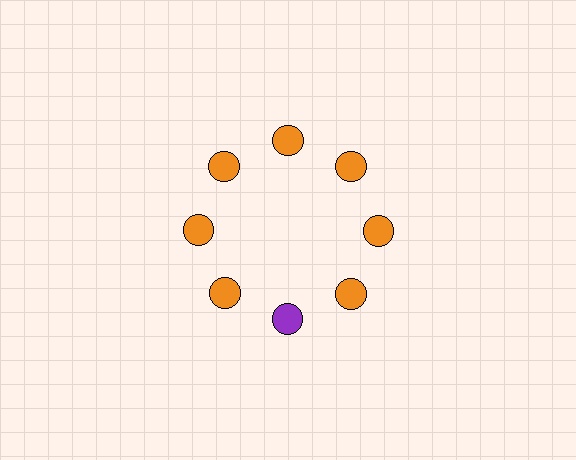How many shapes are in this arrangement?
There are 8 shapes arranged in a ring pattern.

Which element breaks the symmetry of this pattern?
The purple circle at roughly the 6 o'clock position breaks the symmetry. All other shapes are orange circles.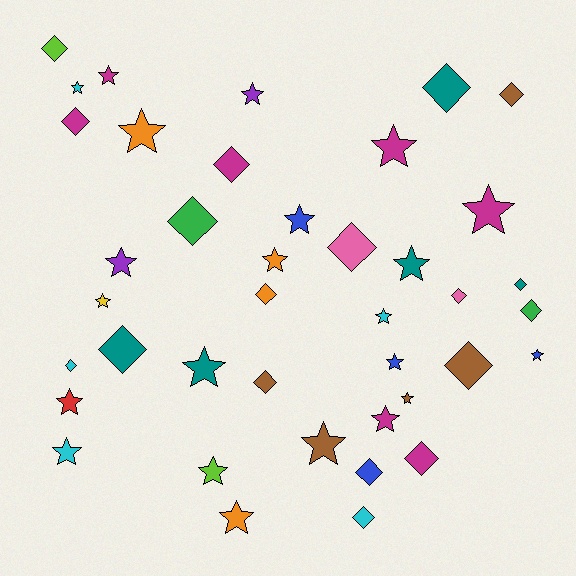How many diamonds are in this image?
There are 18 diamonds.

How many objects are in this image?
There are 40 objects.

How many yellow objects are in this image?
There is 1 yellow object.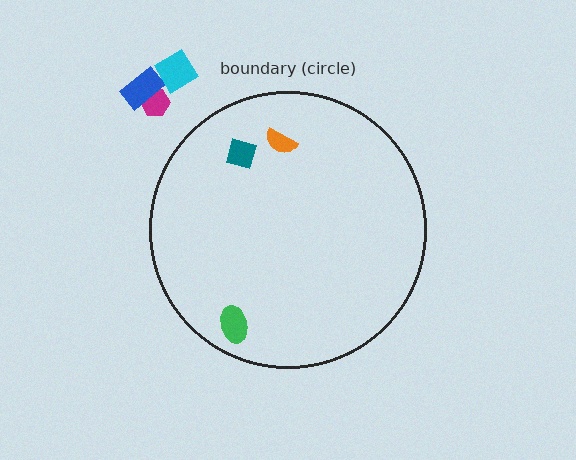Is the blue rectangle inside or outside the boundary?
Outside.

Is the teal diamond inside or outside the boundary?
Inside.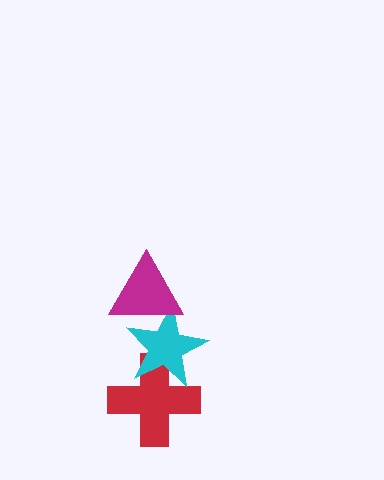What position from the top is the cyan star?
The cyan star is 2nd from the top.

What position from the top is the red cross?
The red cross is 3rd from the top.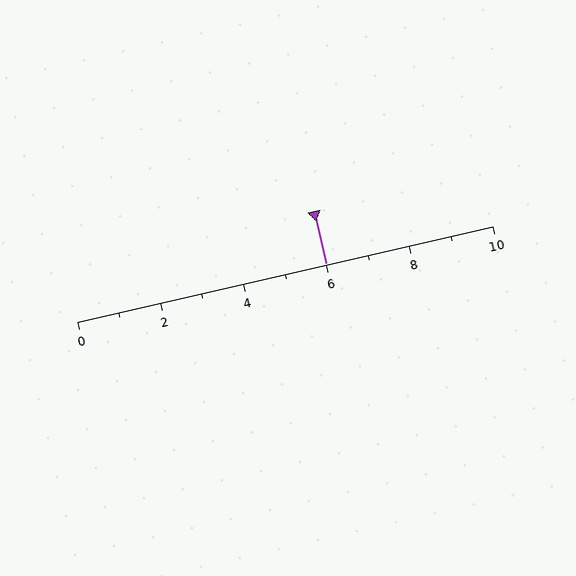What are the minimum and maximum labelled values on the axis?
The axis runs from 0 to 10.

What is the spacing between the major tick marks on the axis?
The major ticks are spaced 2 apart.